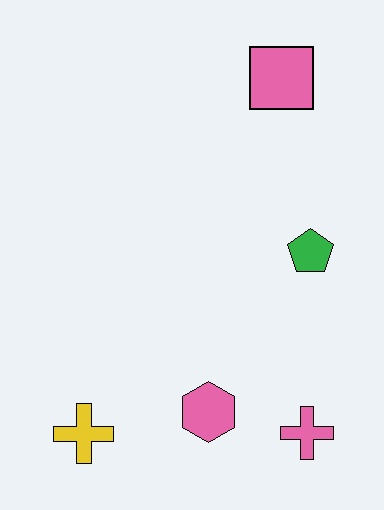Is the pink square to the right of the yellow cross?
Yes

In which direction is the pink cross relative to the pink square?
The pink cross is below the pink square.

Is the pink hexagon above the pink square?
No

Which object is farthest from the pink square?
The yellow cross is farthest from the pink square.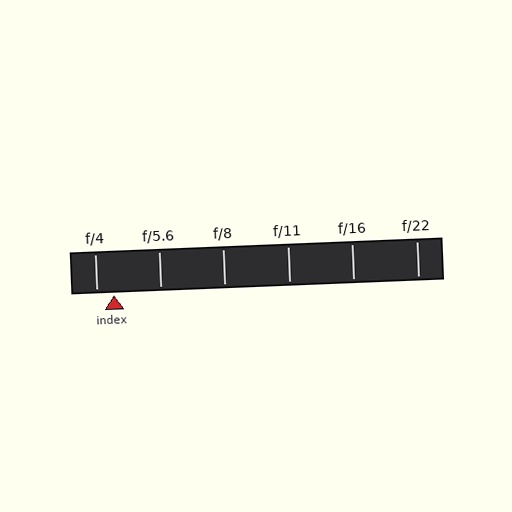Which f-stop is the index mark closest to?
The index mark is closest to f/4.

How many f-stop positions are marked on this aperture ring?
There are 6 f-stop positions marked.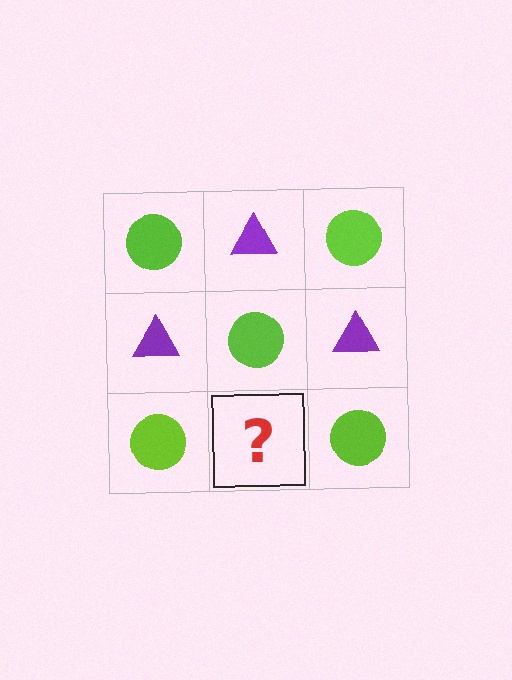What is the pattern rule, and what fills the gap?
The rule is that it alternates lime circle and purple triangle in a checkerboard pattern. The gap should be filled with a purple triangle.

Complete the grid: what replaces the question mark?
The question mark should be replaced with a purple triangle.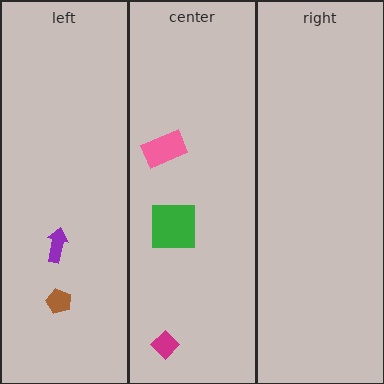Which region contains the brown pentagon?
The left region.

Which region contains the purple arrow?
The left region.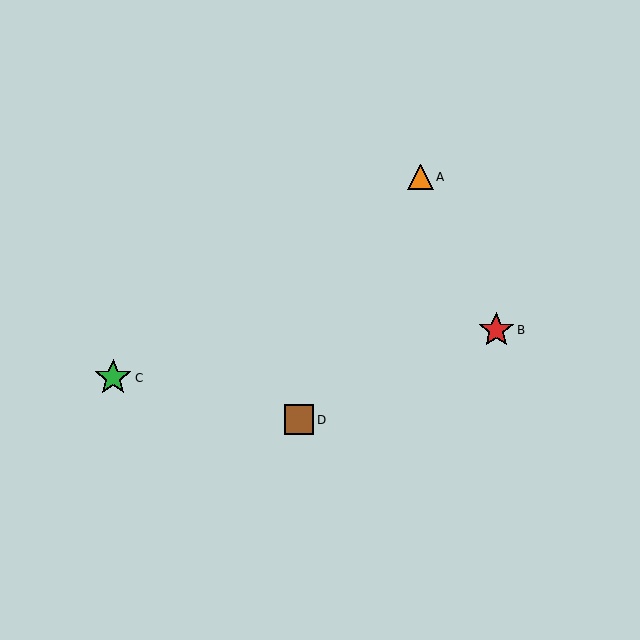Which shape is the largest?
The green star (labeled C) is the largest.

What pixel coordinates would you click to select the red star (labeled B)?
Click at (496, 330) to select the red star B.